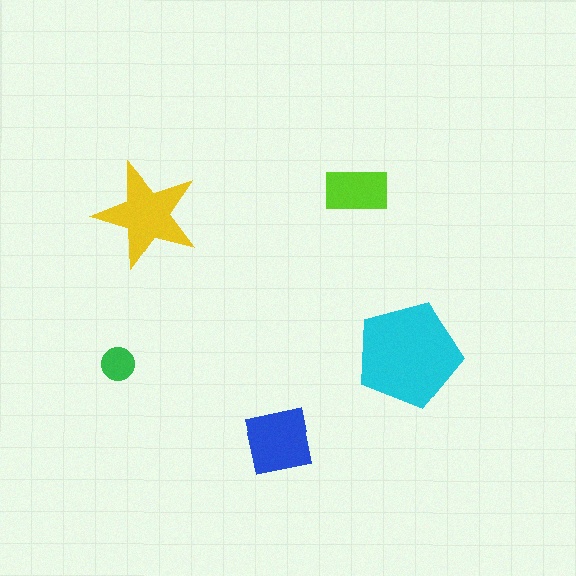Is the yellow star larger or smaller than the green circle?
Larger.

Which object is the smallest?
The green circle.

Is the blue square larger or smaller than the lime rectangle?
Larger.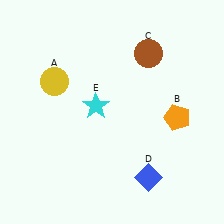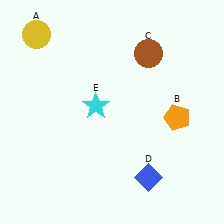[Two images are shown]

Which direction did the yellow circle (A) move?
The yellow circle (A) moved up.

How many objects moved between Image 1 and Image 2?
1 object moved between the two images.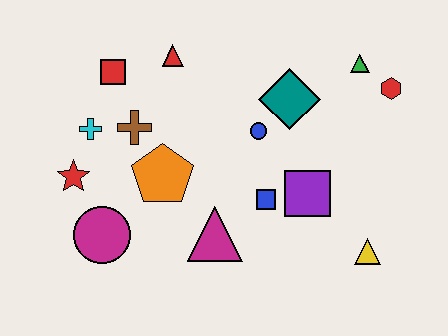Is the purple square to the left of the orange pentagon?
No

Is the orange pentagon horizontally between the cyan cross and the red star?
No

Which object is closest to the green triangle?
The red hexagon is closest to the green triangle.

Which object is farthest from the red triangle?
The yellow triangle is farthest from the red triangle.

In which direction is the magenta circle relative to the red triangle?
The magenta circle is below the red triangle.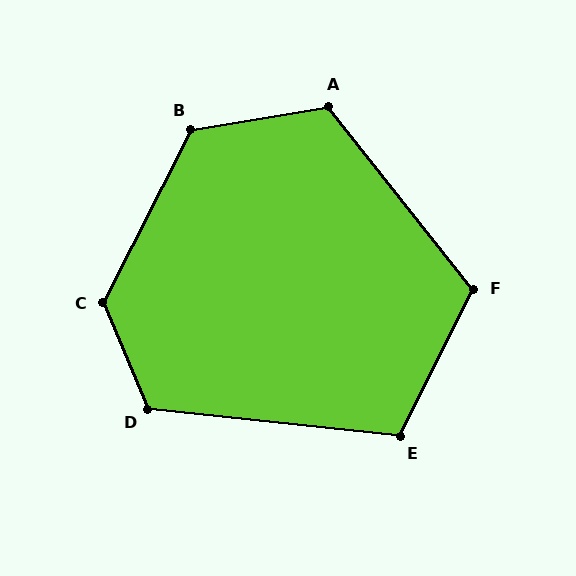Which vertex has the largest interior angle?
C, at approximately 130 degrees.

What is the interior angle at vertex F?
Approximately 115 degrees (obtuse).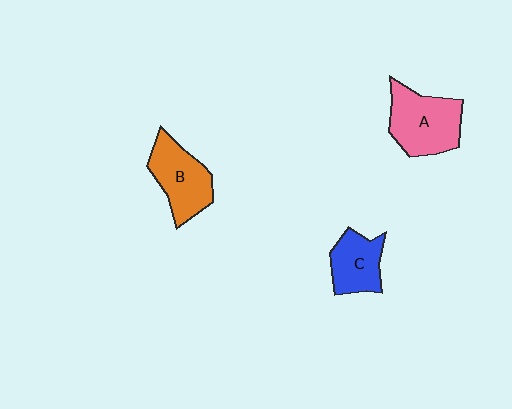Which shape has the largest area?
Shape A (pink).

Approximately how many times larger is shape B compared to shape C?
Approximately 1.3 times.